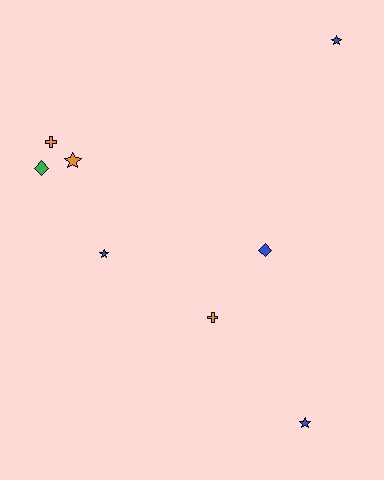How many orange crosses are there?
There are 2 orange crosses.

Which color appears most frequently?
Blue, with 4 objects.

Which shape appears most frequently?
Star, with 4 objects.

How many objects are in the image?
There are 8 objects.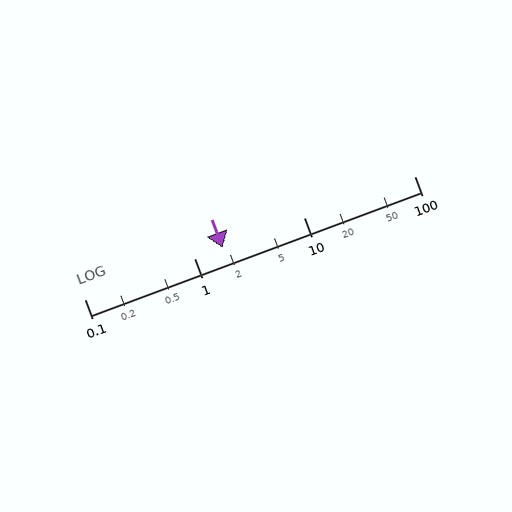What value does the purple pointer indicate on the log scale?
The pointer indicates approximately 1.8.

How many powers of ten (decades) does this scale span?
The scale spans 3 decades, from 0.1 to 100.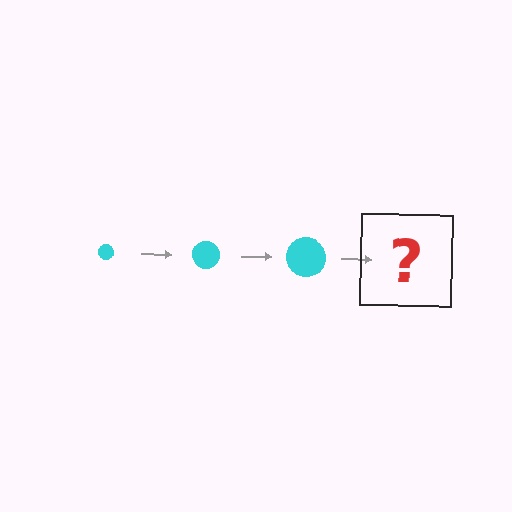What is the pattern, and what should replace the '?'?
The pattern is that the circle gets progressively larger each step. The '?' should be a cyan circle, larger than the previous one.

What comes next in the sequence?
The next element should be a cyan circle, larger than the previous one.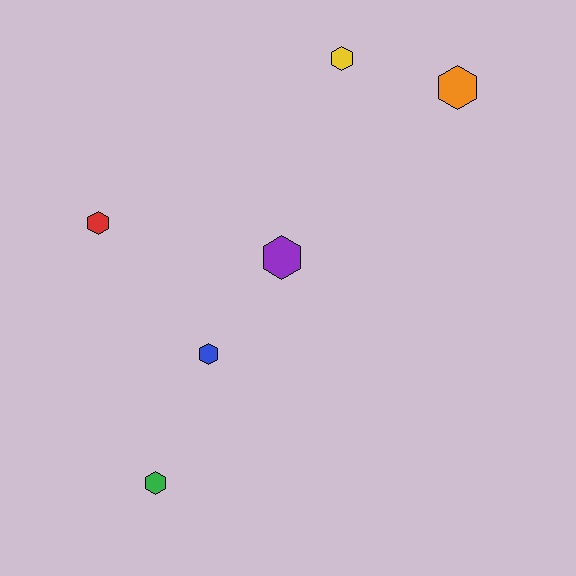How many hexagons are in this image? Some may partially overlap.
There are 6 hexagons.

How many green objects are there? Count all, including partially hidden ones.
There is 1 green object.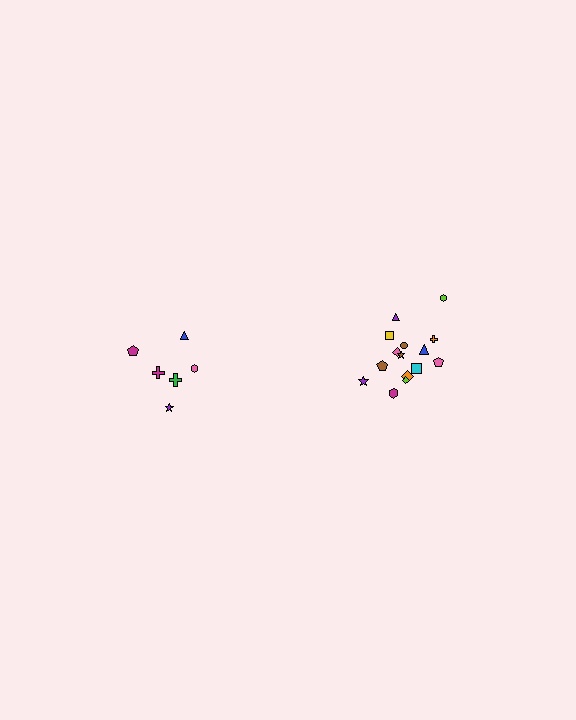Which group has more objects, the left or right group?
The right group.